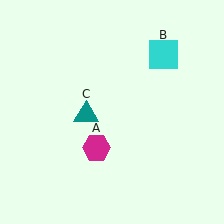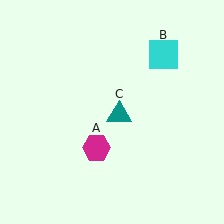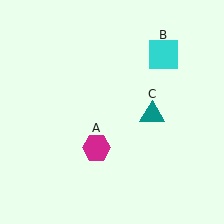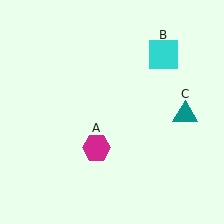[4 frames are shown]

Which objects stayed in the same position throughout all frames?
Magenta hexagon (object A) and cyan square (object B) remained stationary.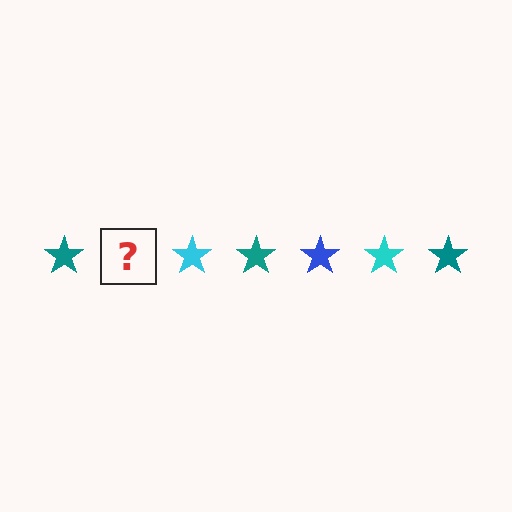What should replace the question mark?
The question mark should be replaced with a blue star.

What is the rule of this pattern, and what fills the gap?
The rule is that the pattern cycles through teal, blue, cyan stars. The gap should be filled with a blue star.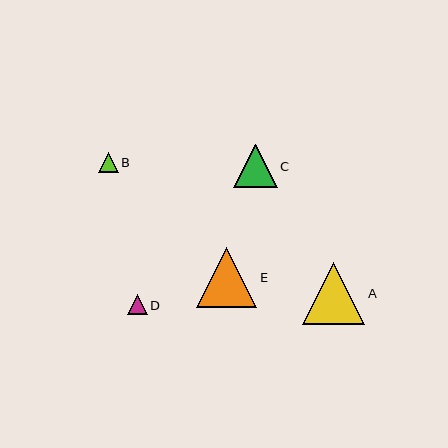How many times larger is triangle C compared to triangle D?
Triangle C is approximately 2.2 times the size of triangle D.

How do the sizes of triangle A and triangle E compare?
Triangle A and triangle E are approximately the same size.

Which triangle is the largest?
Triangle A is the largest with a size of approximately 63 pixels.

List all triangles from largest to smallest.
From largest to smallest: A, E, C, B, D.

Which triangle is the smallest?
Triangle D is the smallest with a size of approximately 20 pixels.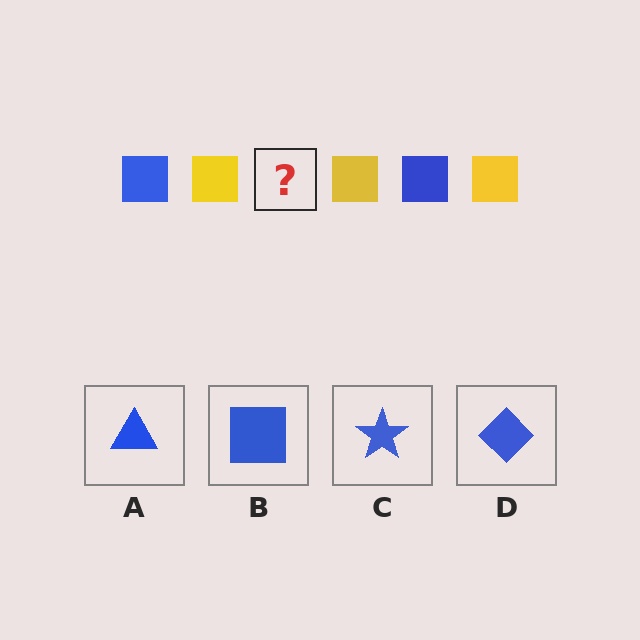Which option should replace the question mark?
Option B.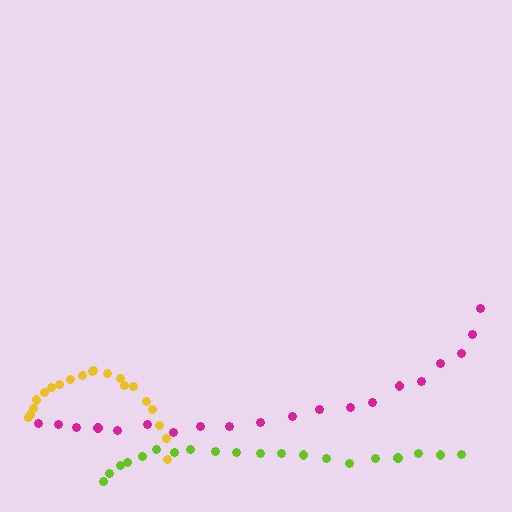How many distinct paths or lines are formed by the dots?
There are 3 distinct paths.